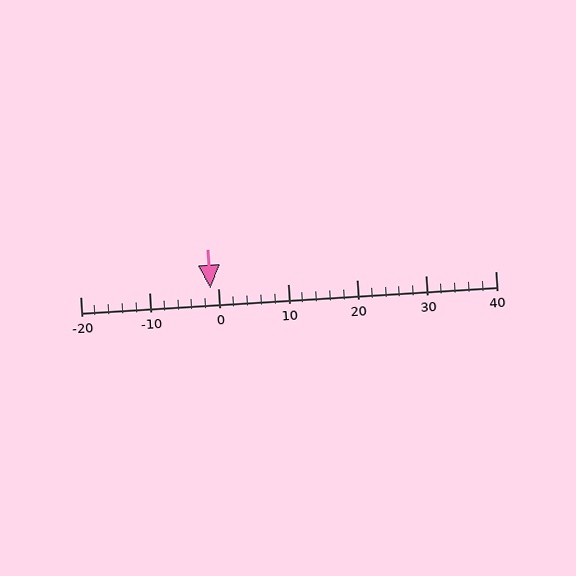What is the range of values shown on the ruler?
The ruler shows values from -20 to 40.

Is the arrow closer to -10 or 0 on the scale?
The arrow is closer to 0.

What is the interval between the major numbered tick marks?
The major tick marks are spaced 10 units apart.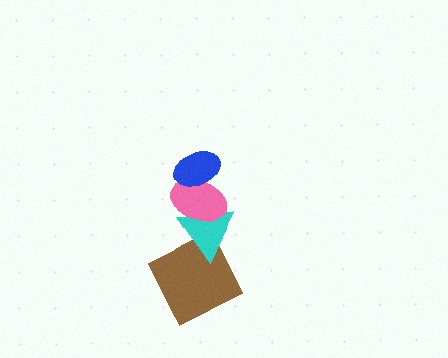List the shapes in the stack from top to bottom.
From top to bottom: the blue ellipse, the pink ellipse, the cyan triangle, the brown square.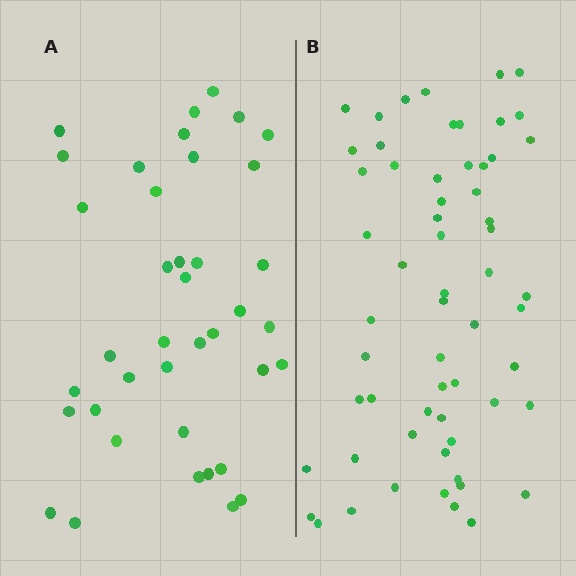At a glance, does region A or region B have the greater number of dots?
Region B (the right region) has more dots.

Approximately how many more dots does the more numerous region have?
Region B has approximately 20 more dots than region A.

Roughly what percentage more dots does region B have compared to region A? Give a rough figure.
About 55% more.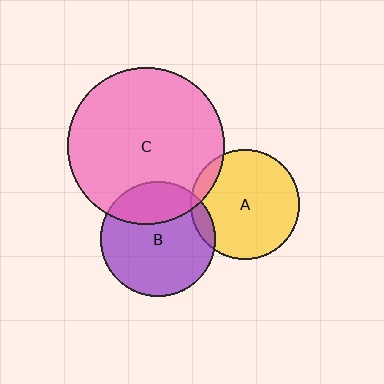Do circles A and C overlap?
Yes.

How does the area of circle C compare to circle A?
Approximately 2.1 times.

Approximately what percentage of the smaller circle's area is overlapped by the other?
Approximately 10%.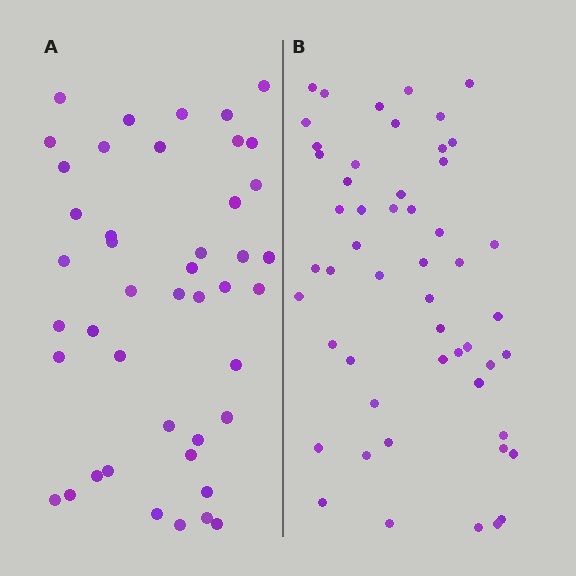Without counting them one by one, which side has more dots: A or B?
Region B (the right region) has more dots.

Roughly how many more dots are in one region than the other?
Region B has roughly 8 or so more dots than region A.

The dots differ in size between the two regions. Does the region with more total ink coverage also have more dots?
No. Region A has more total ink coverage because its dots are larger, but region B actually contains more individual dots. Total area can be misleading — the number of items is what matters here.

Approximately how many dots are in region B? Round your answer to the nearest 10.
About 50 dots. (The exact count is 52, which rounds to 50.)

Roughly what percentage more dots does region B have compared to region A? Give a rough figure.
About 20% more.